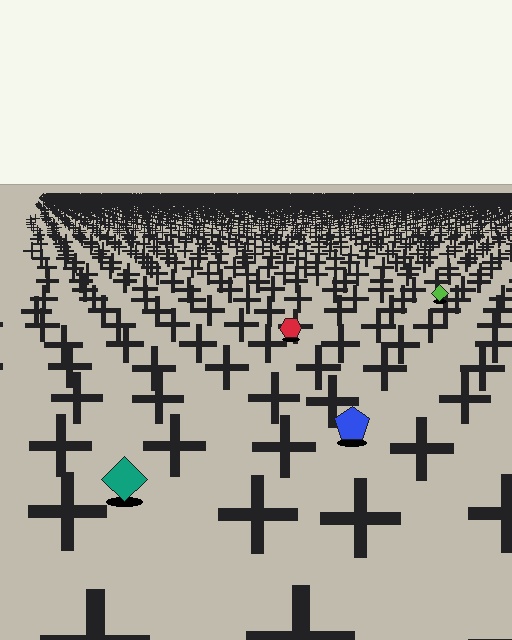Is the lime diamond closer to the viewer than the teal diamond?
No. The teal diamond is closer — you can tell from the texture gradient: the ground texture is coarser near it.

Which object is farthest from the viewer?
The lime diamond is farthest from the viewer. It appears smaller and the ground texture around it is denser.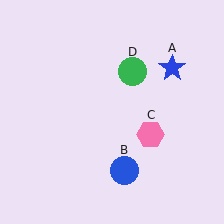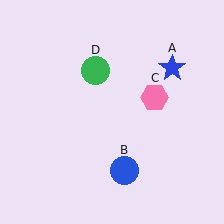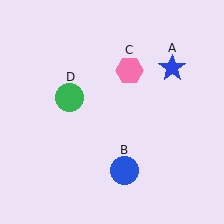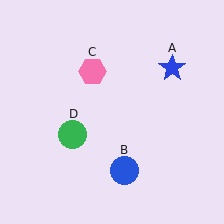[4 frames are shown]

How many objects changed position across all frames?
2 objects changed position: pink hexagon (object C), green circle (object D).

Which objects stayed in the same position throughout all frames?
Blue star (object A) and blue circle (object B) remained stationary.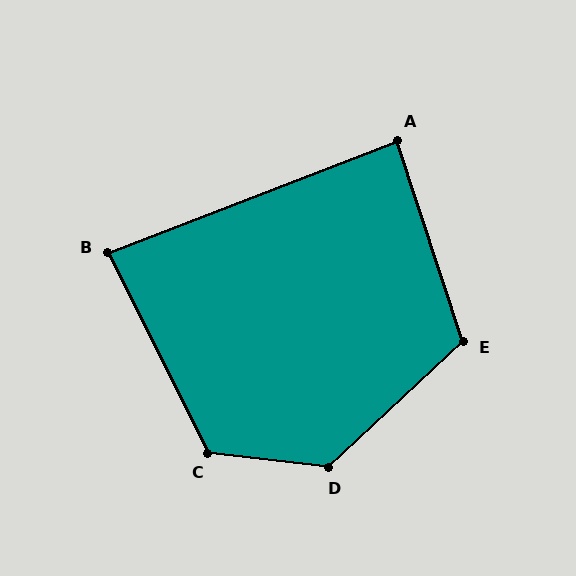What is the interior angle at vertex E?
Approximately 115 degrees (obtuse).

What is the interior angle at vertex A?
Approximately 87 degrees (approximately right).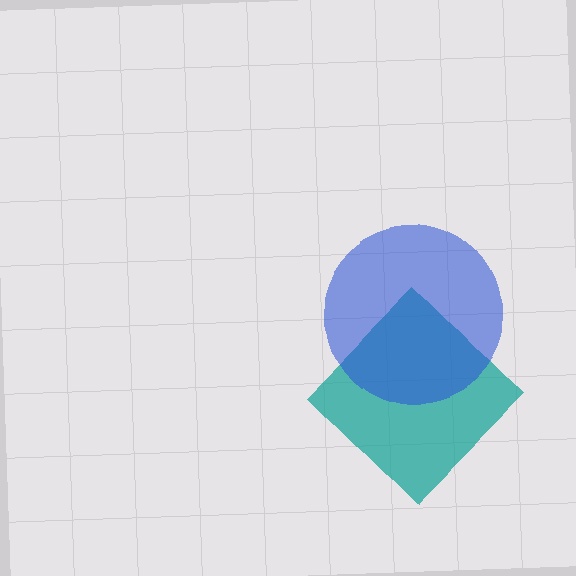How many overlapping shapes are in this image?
There are 2 overlapping shapes in the image.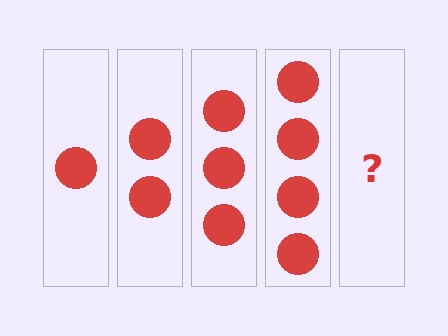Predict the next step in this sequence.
The next step is 5 circles.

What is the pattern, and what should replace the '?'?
The pattern is that each step adds one more circle. The '?' should be 5 circles.